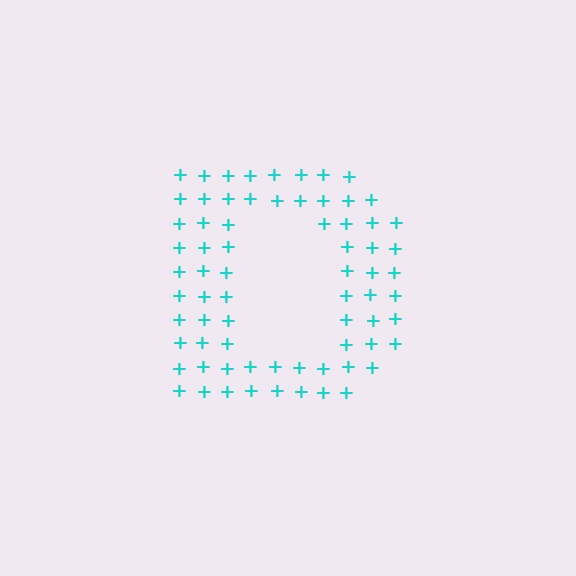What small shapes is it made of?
It is made of small plus signs.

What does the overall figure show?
The overall figure shows the letter D.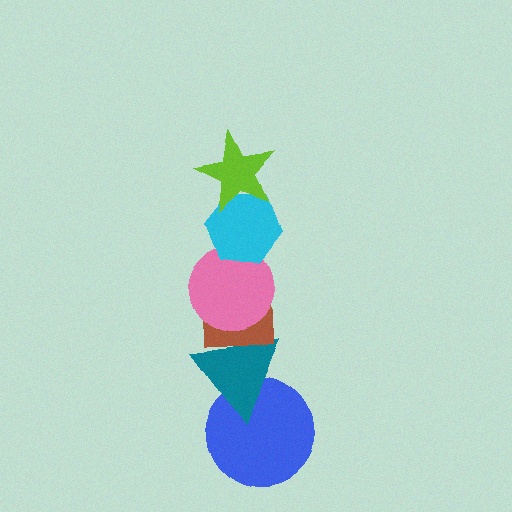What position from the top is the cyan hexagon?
The cyan hexagon is 2nd from the top.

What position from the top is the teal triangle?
The teal triangle is 5th from the top.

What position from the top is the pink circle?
The pink circle is 3rd from the top.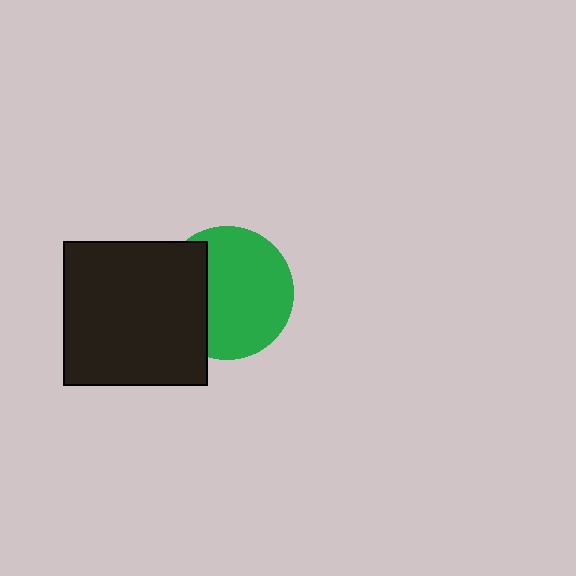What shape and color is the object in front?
The object in front is a black square.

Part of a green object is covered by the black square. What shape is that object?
It is a circle.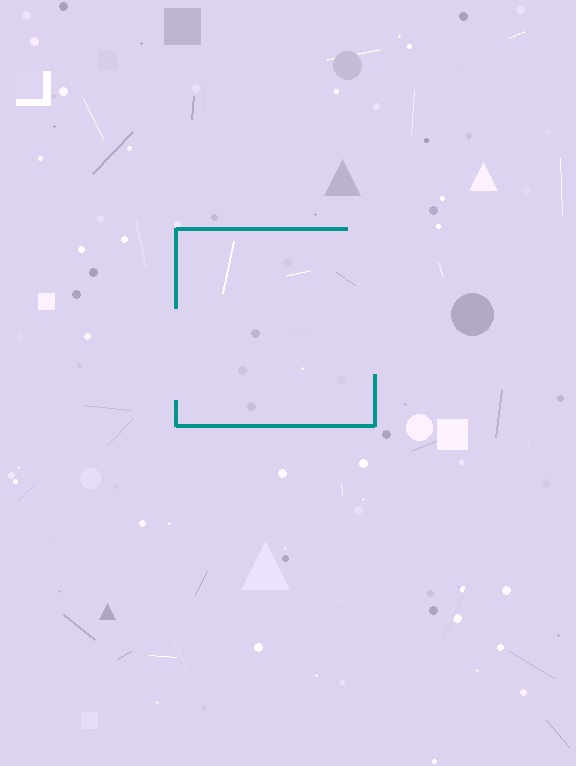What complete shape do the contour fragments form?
The contour fragments form a square.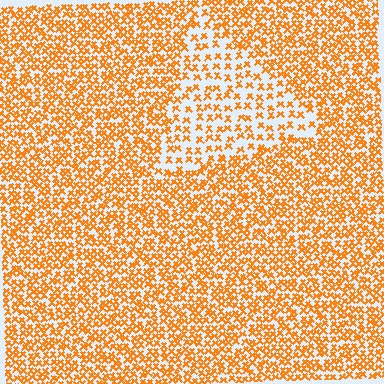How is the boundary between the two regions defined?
The boundary is defined by a change in element density (approximately 1.9x ratio). All elements are the same color, size, and shape.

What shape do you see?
I see a triangle.